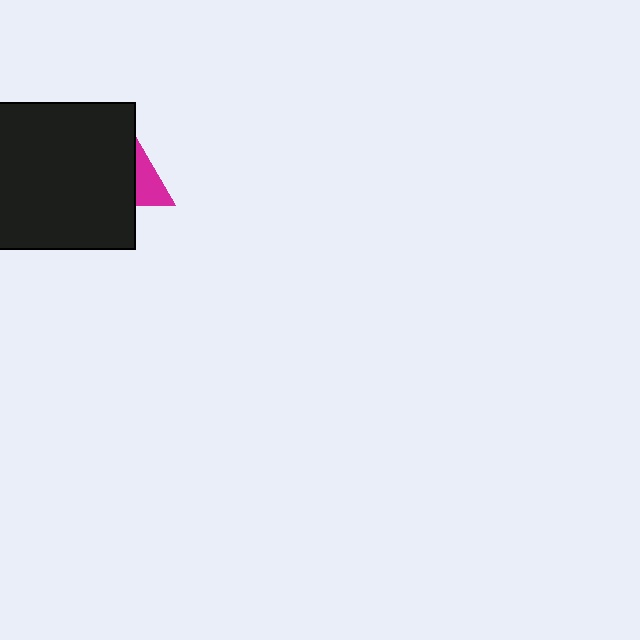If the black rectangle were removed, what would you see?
You would see the complete magenta triangle.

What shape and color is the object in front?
The object in front is a black rectangle.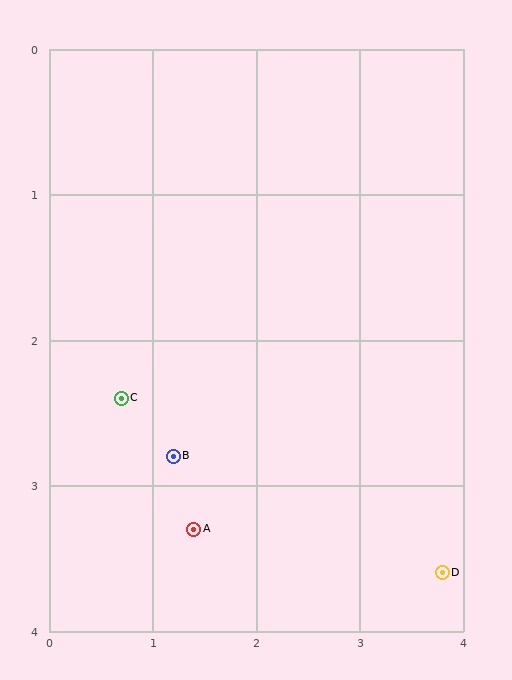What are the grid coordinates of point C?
Point C is at approximately (0.7, 2.4).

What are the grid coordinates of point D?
Point D is at approximately (3.8, 3.6).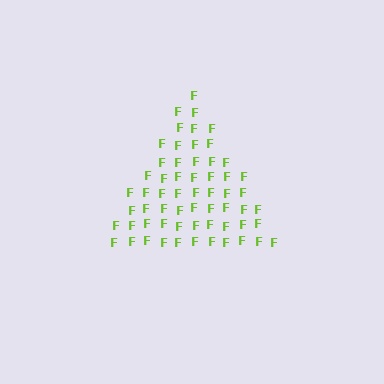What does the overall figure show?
The overall figure shows a triangle.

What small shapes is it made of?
It is made of small letter F's.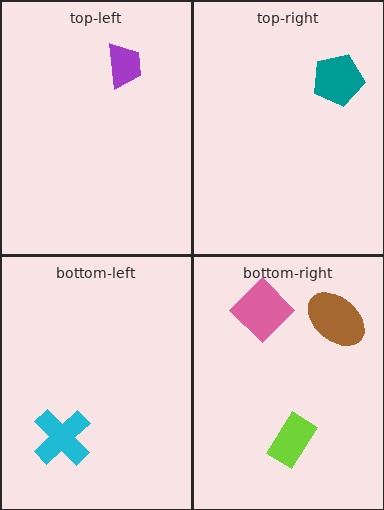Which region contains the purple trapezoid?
The top-left region.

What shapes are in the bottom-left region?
The cyan cross.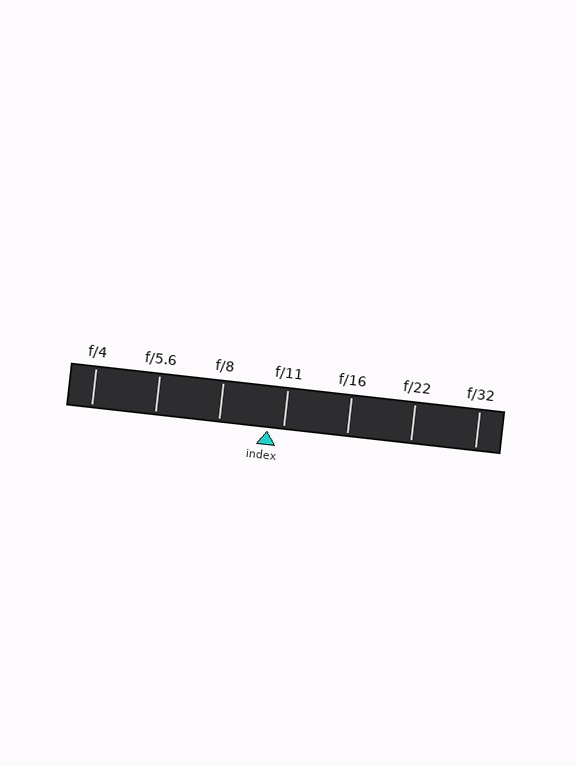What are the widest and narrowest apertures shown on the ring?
The widest aperture shown is f/4 and the narrowest is f/32.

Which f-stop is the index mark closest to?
The index mark is closest to f/11.